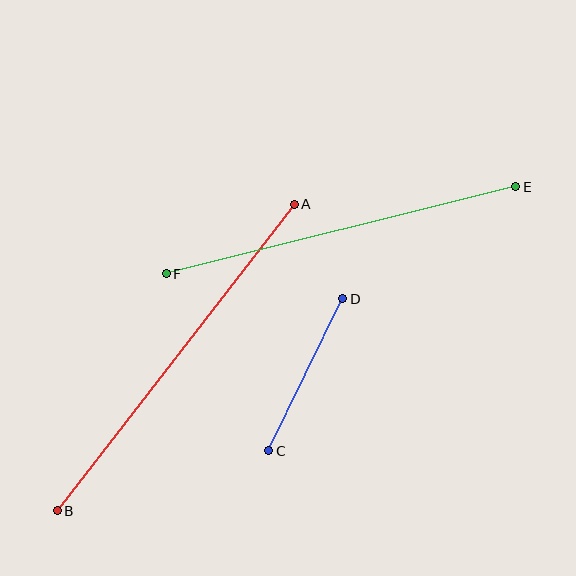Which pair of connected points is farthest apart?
Points A and B are farthest apart.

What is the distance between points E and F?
The distance is approximately 360 pixels.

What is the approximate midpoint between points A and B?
The midpoint is at approximately (176, 357) pixels.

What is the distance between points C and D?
The distance is approximately 169 pixels.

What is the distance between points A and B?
The distance is approximately 388 pixels.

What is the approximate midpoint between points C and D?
The midpoint is at approximately (306, 375) pixels.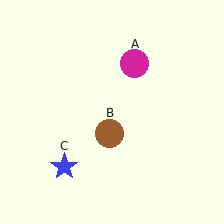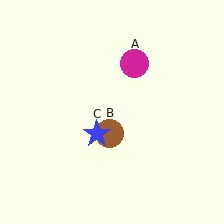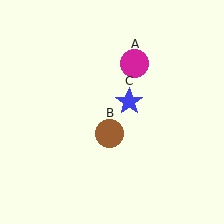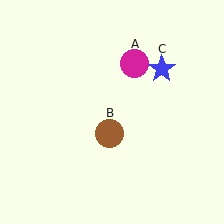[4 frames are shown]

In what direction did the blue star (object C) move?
The blue star (object C) moved up and to the right.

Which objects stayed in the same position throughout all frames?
Magenta circle (object A) and brown circle (object B) remained stationary.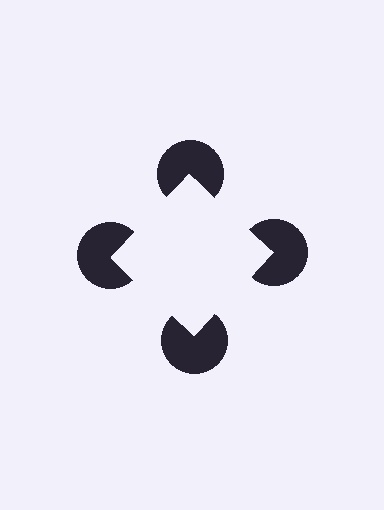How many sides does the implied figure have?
4 sides.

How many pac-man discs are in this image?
There are 4 — one at each vertex of the illusory square.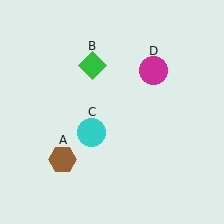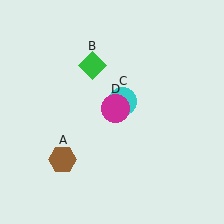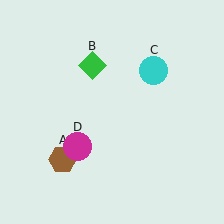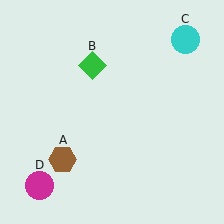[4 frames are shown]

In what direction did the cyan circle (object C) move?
The cyan circle (object C) moved up and to the right.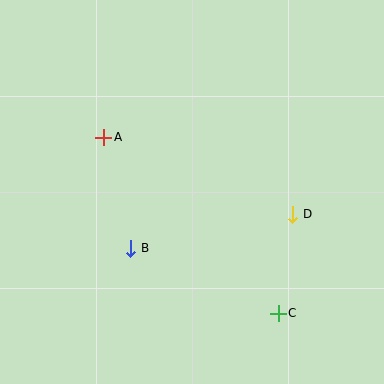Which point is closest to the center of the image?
Point B at (131, 248) is closest to the center.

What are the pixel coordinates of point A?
Point A is at (104, 137).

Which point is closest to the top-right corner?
Point D is closest to the top-right corner.